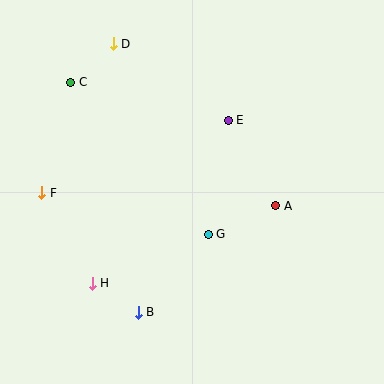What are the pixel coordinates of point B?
Point B is at (138, 312).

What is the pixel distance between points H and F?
The distance between H and F is 104 pixels.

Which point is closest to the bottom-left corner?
Point H is closest to the bottom-left corner.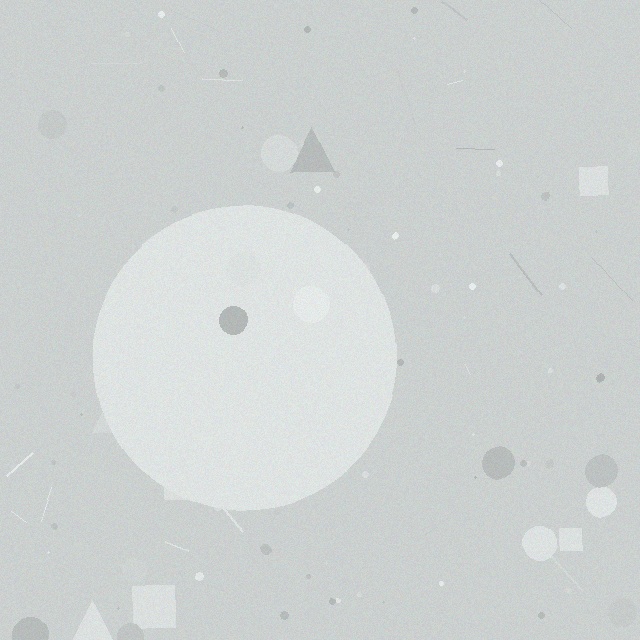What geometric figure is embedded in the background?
A circle is embedded in the background.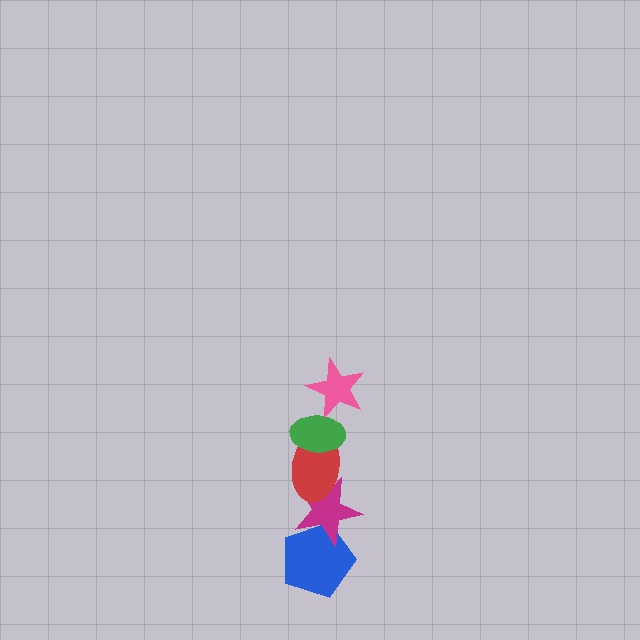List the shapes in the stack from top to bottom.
From top to bottom: the pink star, the green ellipse, the red ellipse, the magenta star, the blue pentagon.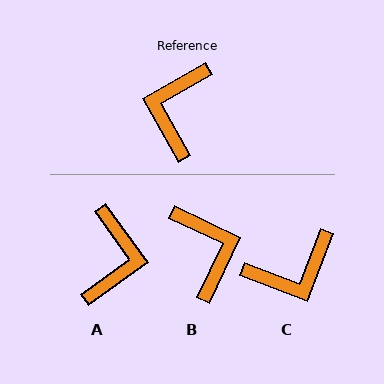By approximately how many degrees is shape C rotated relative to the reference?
Approximately 129 degrees counter-clockwise.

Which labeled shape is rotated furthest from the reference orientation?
A, about 174 degrees away.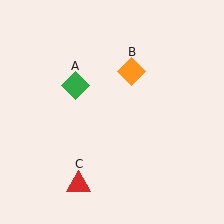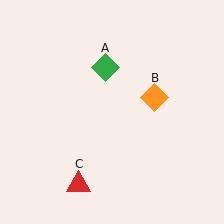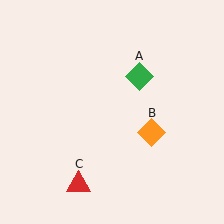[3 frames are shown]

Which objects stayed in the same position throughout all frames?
Red triangle (object C) remained stationary.